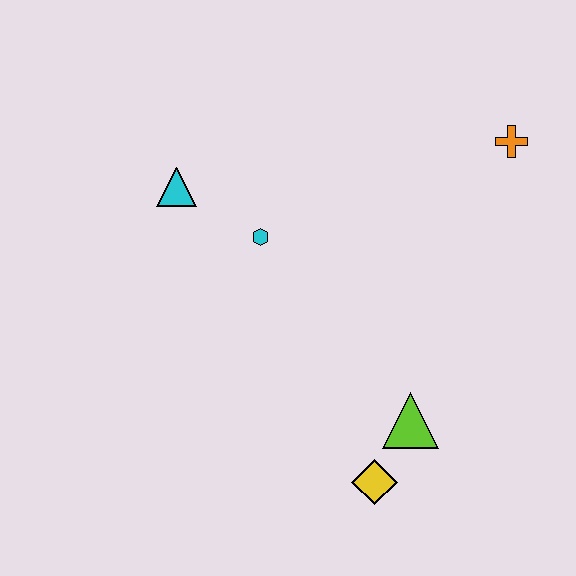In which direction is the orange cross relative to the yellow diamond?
The orange cross is above the yellow diamond.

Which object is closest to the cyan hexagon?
The cyan triangle is closest to the cyan hexagon.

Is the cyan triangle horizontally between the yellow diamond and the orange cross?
No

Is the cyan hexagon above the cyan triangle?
No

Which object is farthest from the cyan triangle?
The yellow diamond is farthest from the cyan triangle.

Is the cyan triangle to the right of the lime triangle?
No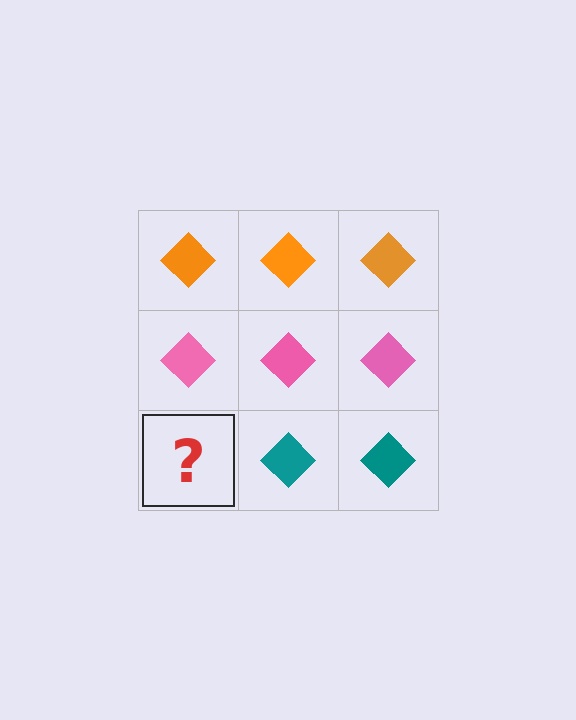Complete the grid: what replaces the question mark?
The question mark should be replaced with a teal diamond.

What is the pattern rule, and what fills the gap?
The rule is that each row has a consistent color. The gap should be filled with a teal diamond.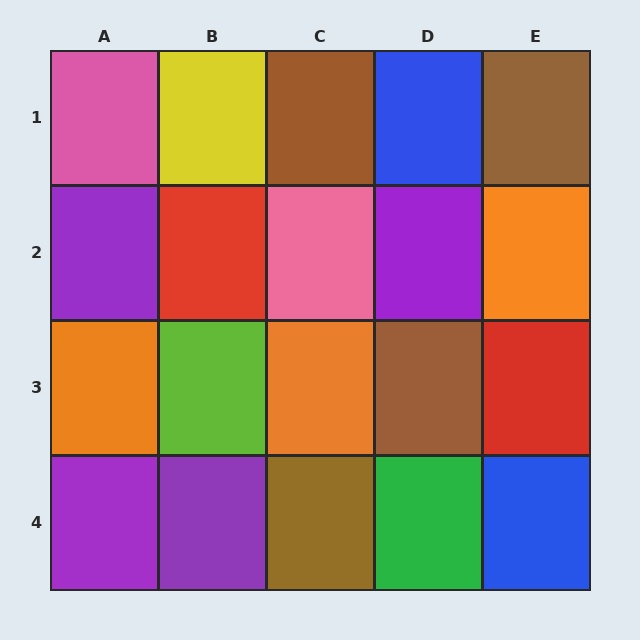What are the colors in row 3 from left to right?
Orange, lime, orange, brown, red.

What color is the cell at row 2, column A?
Purple.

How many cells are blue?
2 cells are blue.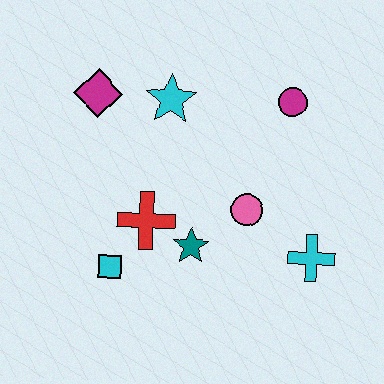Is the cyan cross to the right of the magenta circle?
Yes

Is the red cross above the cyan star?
No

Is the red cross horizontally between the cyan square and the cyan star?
Yes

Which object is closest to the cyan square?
The red cross is closest to the cyan square.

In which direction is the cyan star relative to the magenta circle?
The cyan star is to the left of the magenta circle.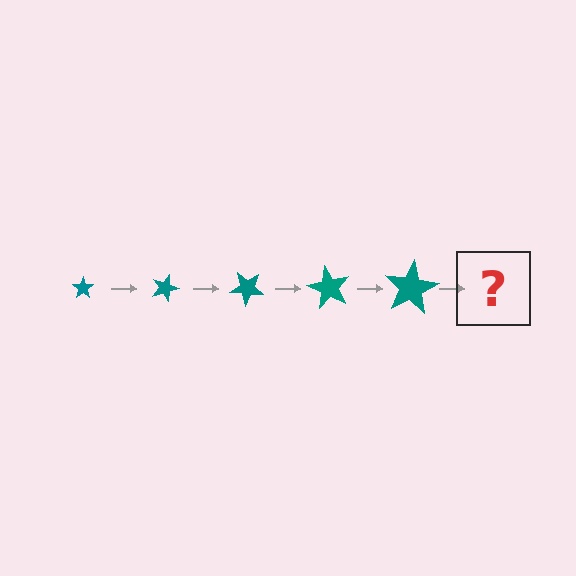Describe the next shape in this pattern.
It should be a star, larger than the previous one and rotated 100 degrees from the start.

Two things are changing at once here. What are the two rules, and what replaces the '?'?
The two rules are that the star grows larger each step and it rotates 20 degrees each step. The '?' should be a star, larger than the previous one and rotated 100 degrees from the start.